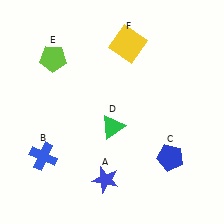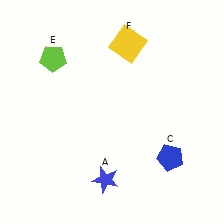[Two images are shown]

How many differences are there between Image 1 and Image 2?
There are 2 differences between the two images.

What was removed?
The green triangle (D), the blue cross (B) were removed in Image 2.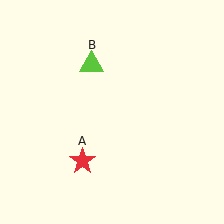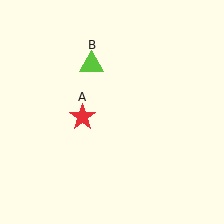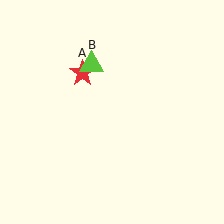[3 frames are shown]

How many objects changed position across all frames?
1 object changed position: red star (object A).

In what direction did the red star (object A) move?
The red star (object A) moved up.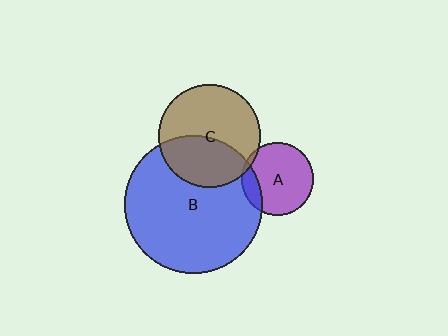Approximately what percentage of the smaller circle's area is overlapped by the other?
Approximately 15%.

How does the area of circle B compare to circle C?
Approximately 1.8 times.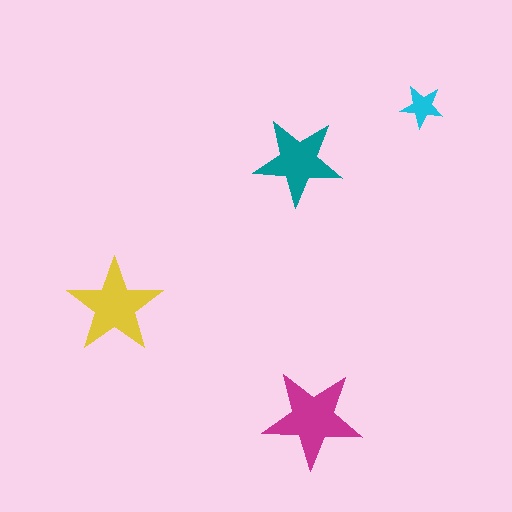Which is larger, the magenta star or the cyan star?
The magenta one.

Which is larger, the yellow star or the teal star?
The yellow one.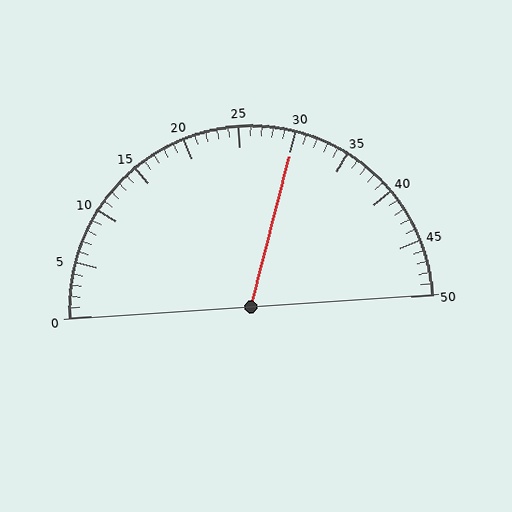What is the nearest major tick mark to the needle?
The nearest major tick mark is 30.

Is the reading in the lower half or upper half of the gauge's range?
The reading is in the upper half of the range (0 to 50).